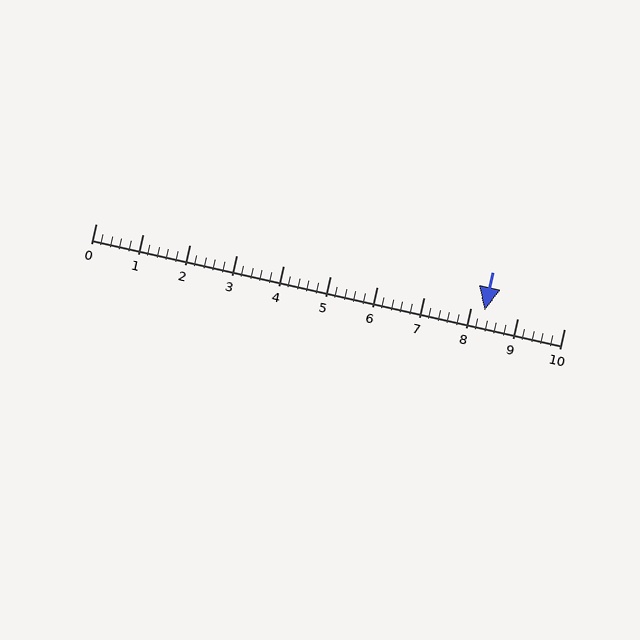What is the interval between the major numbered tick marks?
The major tick marks are spaced 1 units apart.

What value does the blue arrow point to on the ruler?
The blue arrow points to approximately 8.3.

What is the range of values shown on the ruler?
The ruler shows values from 0 to 10.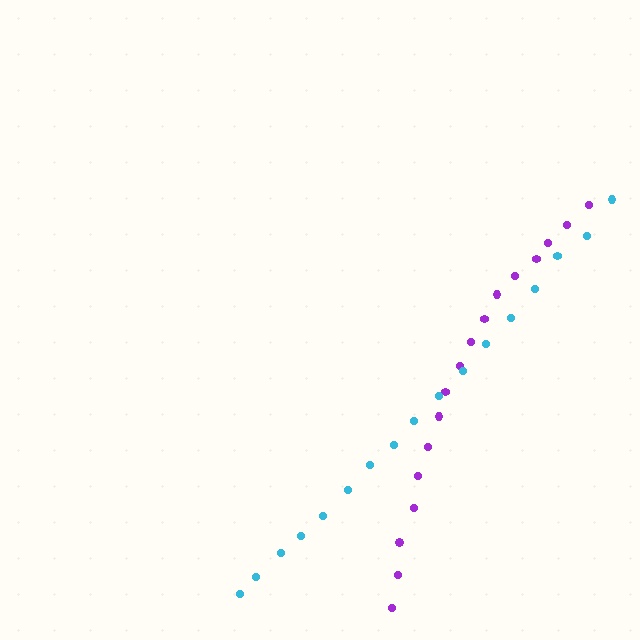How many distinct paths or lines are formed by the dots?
There are 2 distinct paths.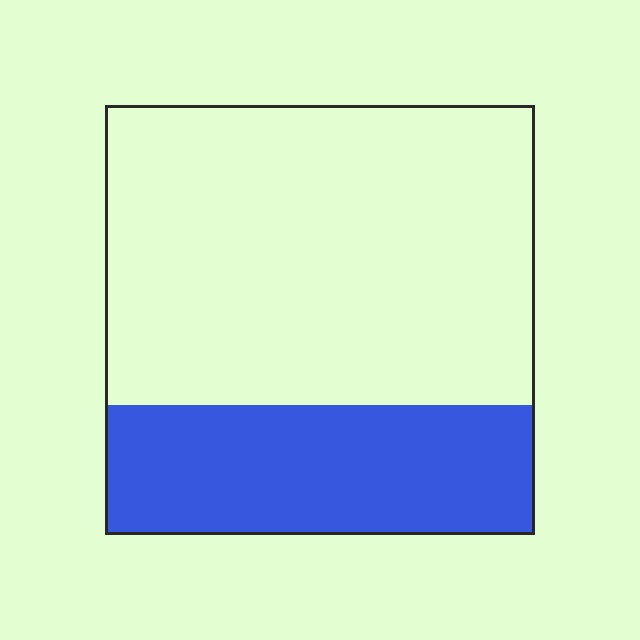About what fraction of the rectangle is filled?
About one third (1/3).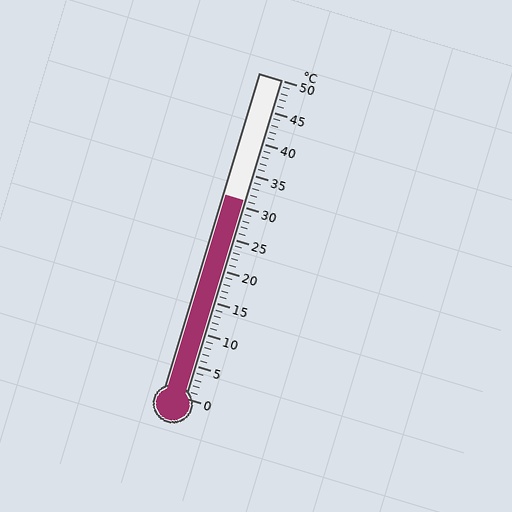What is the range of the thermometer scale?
The thermometer scale ranges from 0°C to 50°C.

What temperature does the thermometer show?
The thermometer shows approximately 31°C.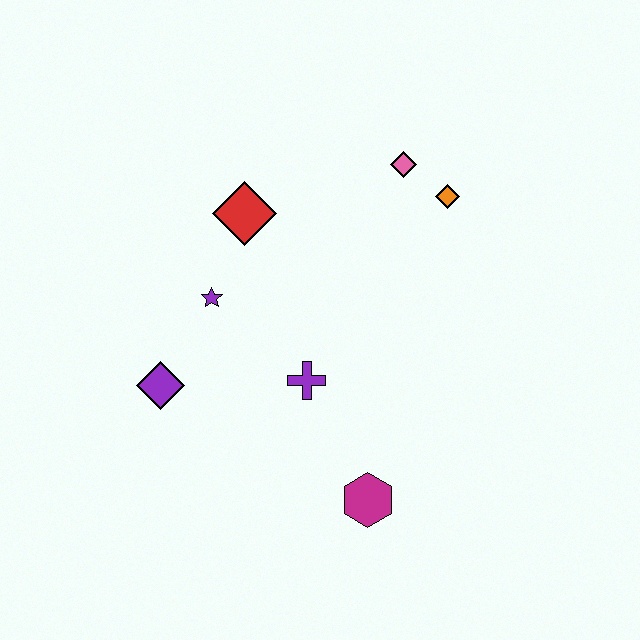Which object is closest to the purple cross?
The purple star is closest to the purple cross.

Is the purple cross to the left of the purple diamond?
No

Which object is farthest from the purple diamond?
The orange diamond is farthest from the purple diamond.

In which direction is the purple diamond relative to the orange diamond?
The purple diamond is to the left of the orange diamond.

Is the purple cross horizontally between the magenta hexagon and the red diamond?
Yes